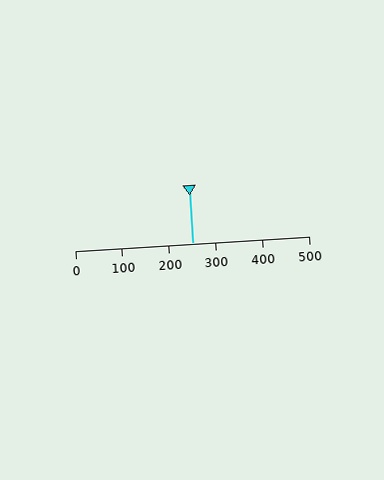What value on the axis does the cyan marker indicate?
The marker indicates approximately 250.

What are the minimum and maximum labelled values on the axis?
The axis runs from 0 to 500.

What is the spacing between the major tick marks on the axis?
The major ticks are spaced 100 apart.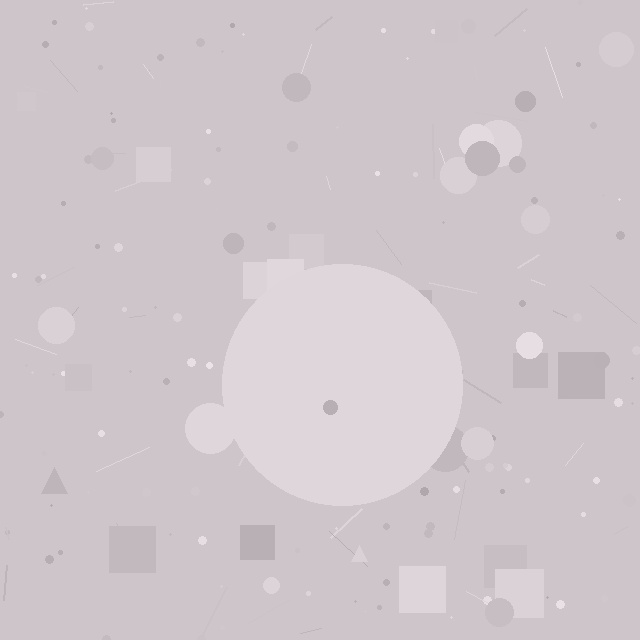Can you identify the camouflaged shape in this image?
The camouflaged shape is a circle.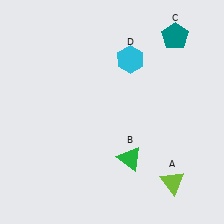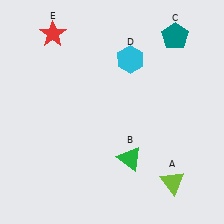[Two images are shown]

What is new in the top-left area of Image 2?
A red star (E) was added in the top-left area of Image 2.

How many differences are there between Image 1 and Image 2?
There is 1 difference between the two images.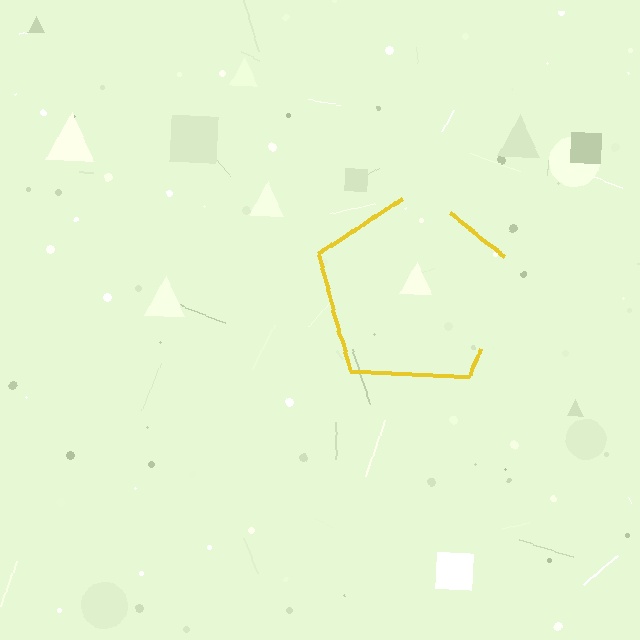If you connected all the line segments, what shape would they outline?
They would outline a pentagon.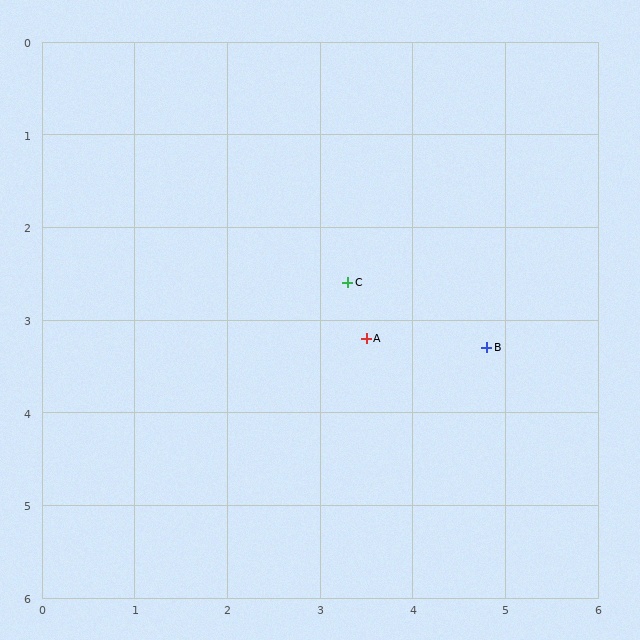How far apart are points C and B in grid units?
Points C and B are about 1.7 grid units apart.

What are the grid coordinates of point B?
Point B is at approximately (4.8, 3.3).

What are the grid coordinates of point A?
Point A is at approximately (3.5, 3.2).